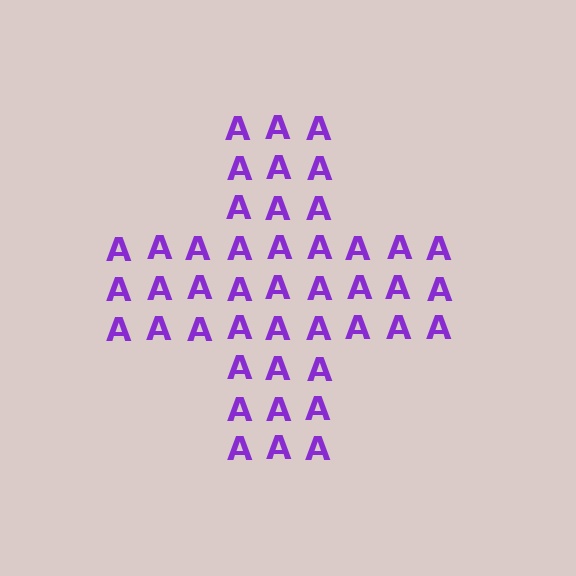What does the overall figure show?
The overall figure shows a cross.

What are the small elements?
The small elements are letter A's.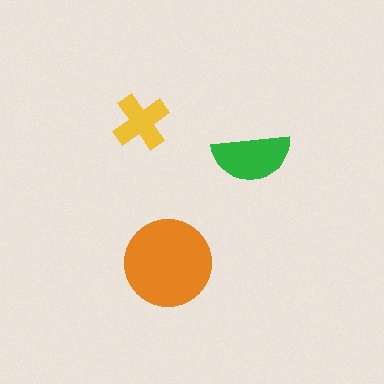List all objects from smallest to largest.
The yellow cross, the green semicircle, the orange circle.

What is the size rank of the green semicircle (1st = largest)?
2nd.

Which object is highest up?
The yellow cross is topmost.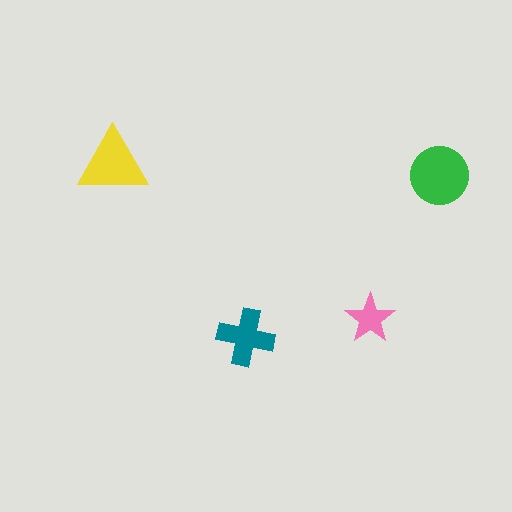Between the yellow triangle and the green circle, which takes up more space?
The green circle.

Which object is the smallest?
The pink star.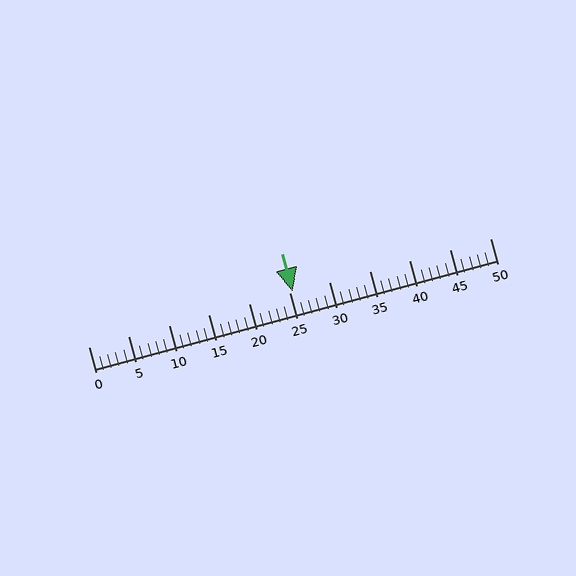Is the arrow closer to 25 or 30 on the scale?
The arrow is closer to 25.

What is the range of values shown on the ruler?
The ruler shows values from 0 to 50.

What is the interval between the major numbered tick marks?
The major tick marks are spaced 5 units apart.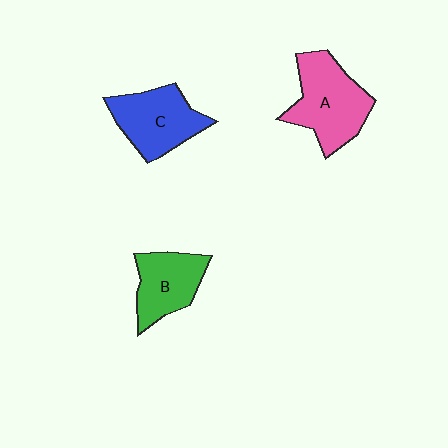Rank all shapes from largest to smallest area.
From largest to smallest: A (pink), C (blue), B (green).